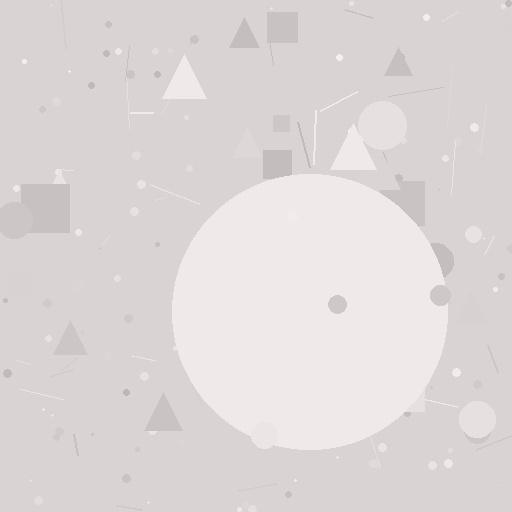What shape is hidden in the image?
A circle is hidden in the image.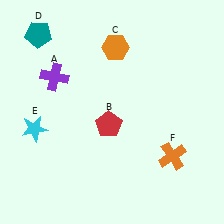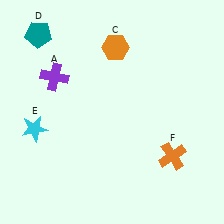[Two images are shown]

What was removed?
The red pentagon (B) was removed in Image 2.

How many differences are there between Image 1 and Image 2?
There is 1 difference between the two images.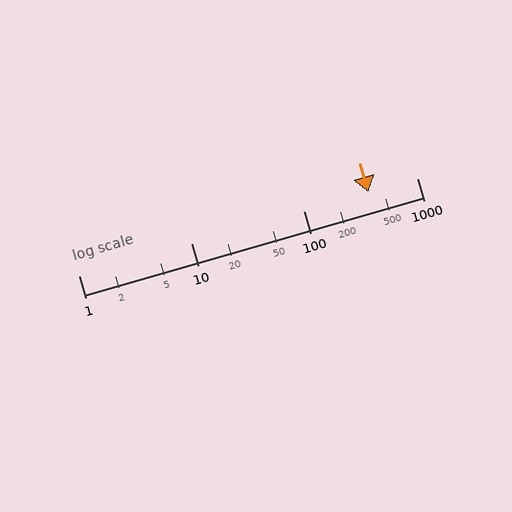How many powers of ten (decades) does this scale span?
The scale spans 3 decades, from 1 to 1000.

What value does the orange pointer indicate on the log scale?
The pointer indicates approximately 370.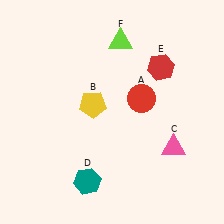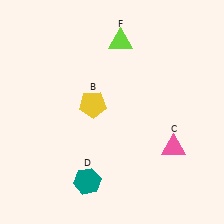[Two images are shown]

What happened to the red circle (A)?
The red circle (A) was removed in Image 2. It was in the top-right area of Image 1.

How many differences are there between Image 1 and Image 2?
There are 2 differences between the two images.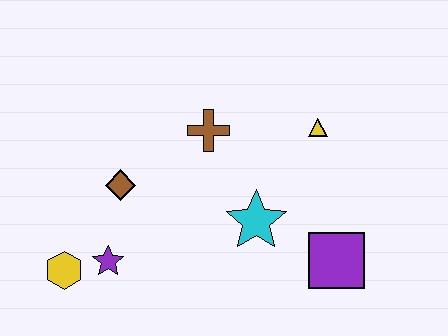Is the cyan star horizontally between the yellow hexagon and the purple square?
Yes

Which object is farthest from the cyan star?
The yellow hexagon is farthest from the cyan star.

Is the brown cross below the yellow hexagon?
No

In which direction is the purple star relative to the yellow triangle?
The purple star is to the left of the yellow triangle.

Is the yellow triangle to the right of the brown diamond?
Yes